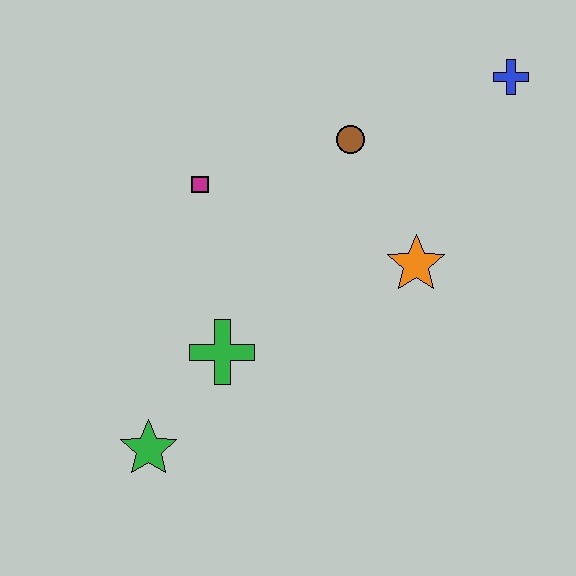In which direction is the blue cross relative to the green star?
The blue cross is above the green star.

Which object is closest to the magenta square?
The brown circle is closest to the magenta square.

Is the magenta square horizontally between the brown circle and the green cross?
No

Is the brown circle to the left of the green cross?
No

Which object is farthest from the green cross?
The blue cross is farthest from the green cross.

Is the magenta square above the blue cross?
No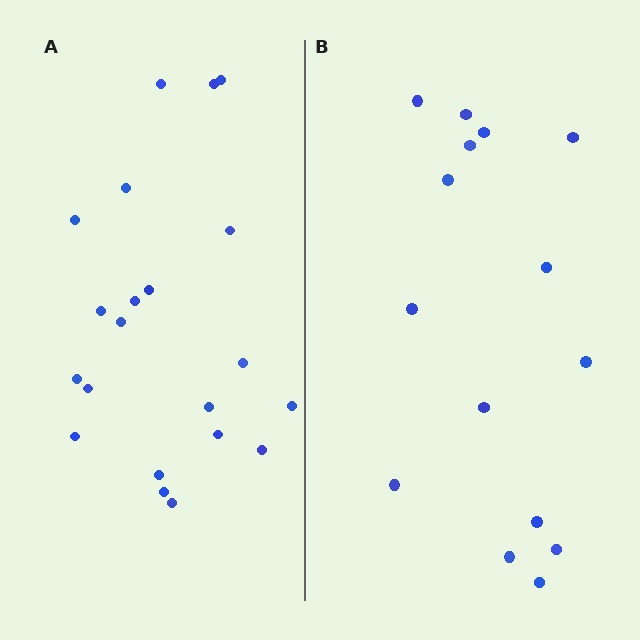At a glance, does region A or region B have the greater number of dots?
Region A (the left region) has more dots.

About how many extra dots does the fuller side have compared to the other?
Region A has about 6 more dots than region B.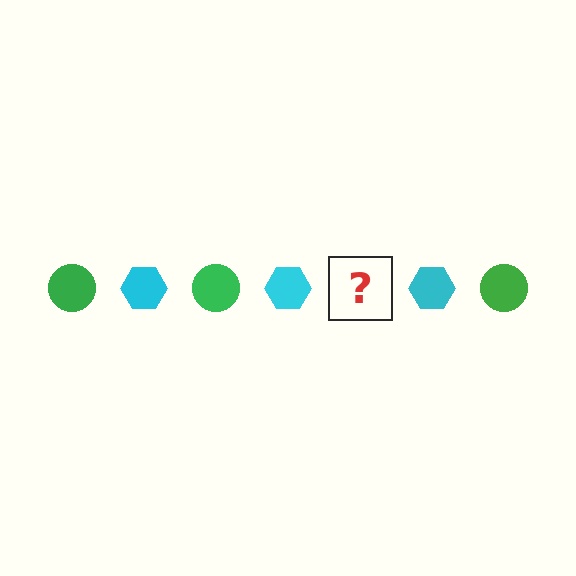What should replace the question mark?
The question mark should be replaced with a green circle.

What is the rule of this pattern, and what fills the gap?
The rule is that the pattern alternates between green circle and cyan hexagon. The gap should be filled with a green circle.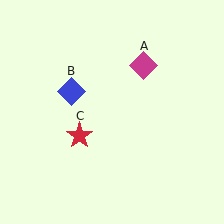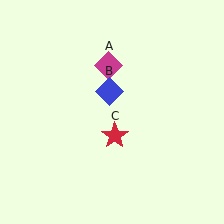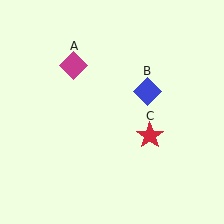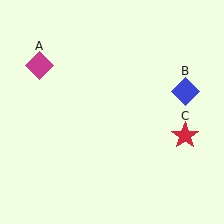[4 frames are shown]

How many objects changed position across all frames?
3 objects changed position: magenta diamond (object A), blue diamond (object B), red star (object C).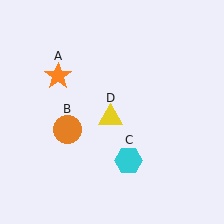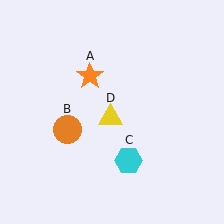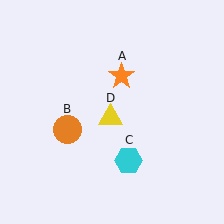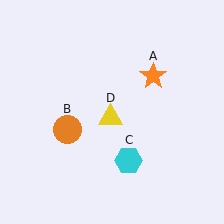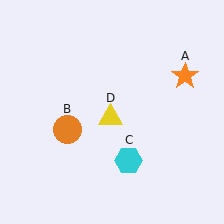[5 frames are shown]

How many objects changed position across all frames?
1 object changed position: orange star (object A).